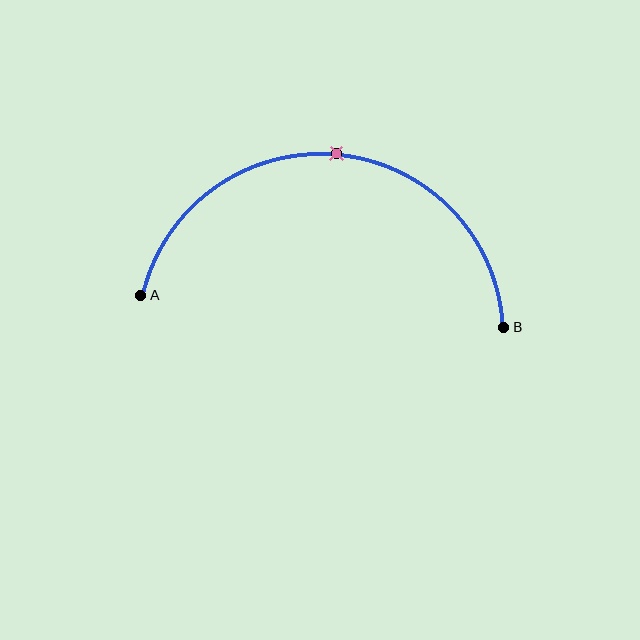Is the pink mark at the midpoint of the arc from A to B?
Yes. The pink mark lies on the arc at equal arc-length from both A and B — it is the arc midpoint.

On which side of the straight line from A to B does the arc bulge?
The arc bulges above the straight line connecting A and B.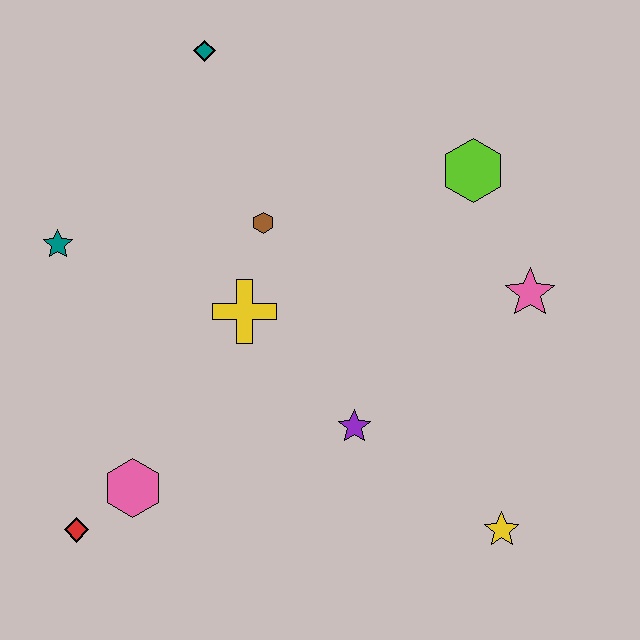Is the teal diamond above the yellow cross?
Yes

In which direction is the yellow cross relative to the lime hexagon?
The yellow cross is to the left of the lime hexagon.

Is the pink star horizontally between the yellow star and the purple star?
No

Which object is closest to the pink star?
The lime hexagon is closest to the pink star.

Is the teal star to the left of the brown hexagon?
Yes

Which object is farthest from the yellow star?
The teal diamond is farthest from the yellow star.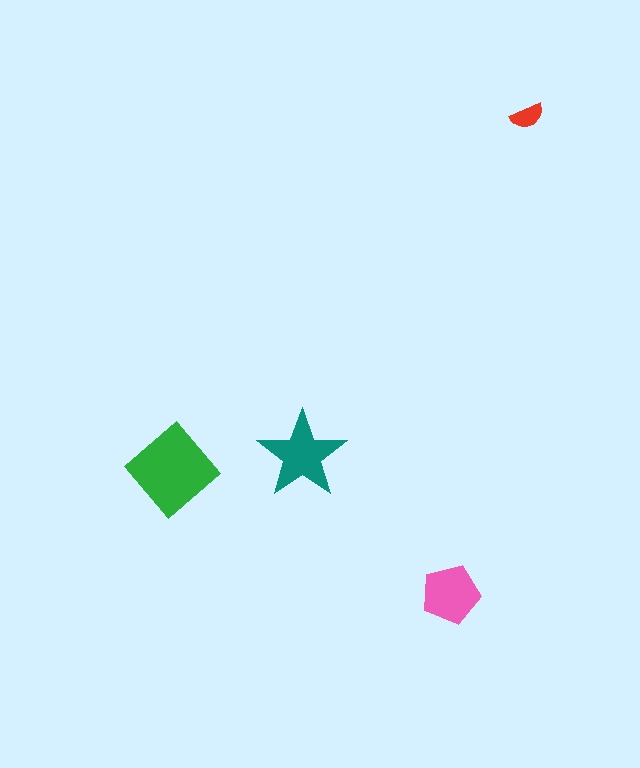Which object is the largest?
The green diamond.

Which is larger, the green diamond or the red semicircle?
The green diamond.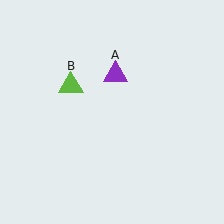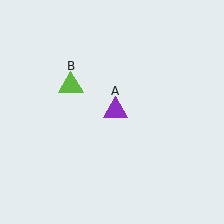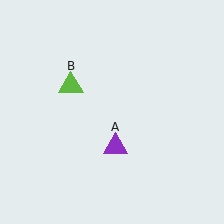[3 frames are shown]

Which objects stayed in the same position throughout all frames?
Lime triangle (object B) remained stationary.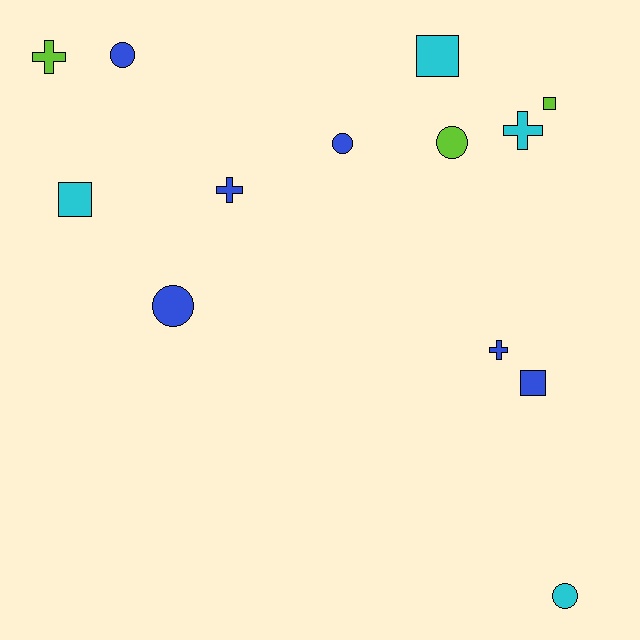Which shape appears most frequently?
Circle, with 5 objects.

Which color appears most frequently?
Blue, with 6 objects.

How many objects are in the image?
There are 13 objects.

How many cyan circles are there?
There is 1 cyan circle.